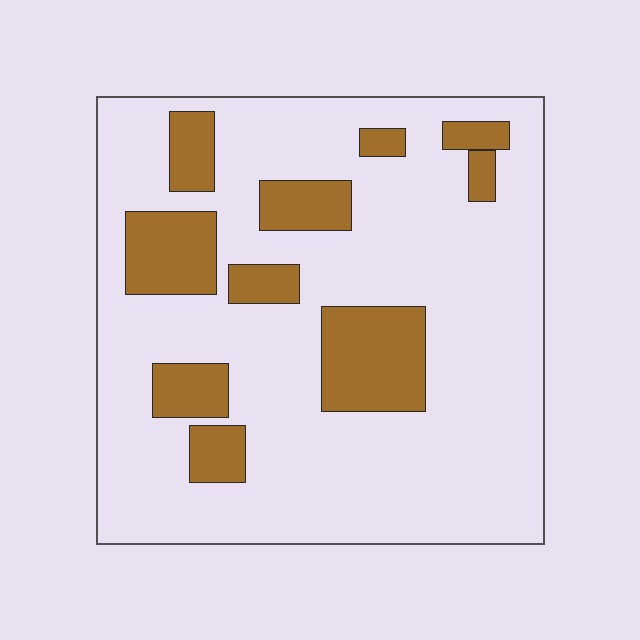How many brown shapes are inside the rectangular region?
10.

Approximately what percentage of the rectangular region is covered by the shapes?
Approximately 20%.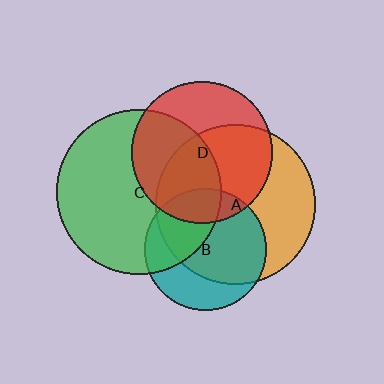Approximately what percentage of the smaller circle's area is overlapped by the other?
Approximately 70%.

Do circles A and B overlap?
Yes.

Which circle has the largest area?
Circle C (green).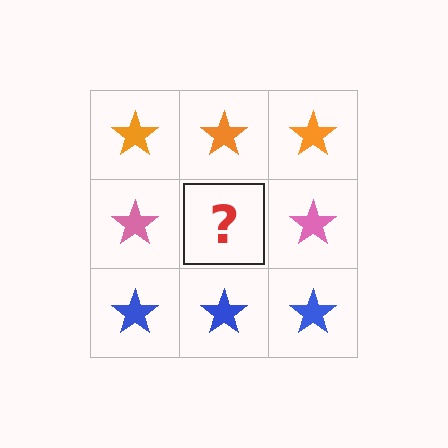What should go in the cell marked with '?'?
The missing cell should contain a pink star.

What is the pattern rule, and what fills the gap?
The rule is that each row has a consistent color. The gap should be filled with a pink star.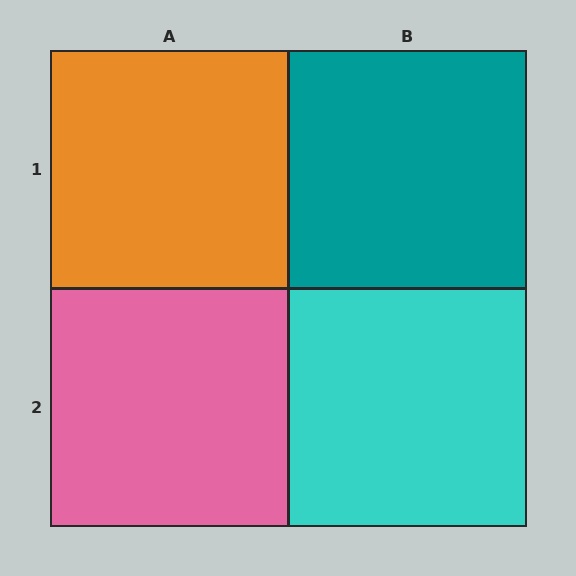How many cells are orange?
1 cell is orange.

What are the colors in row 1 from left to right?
Orange, teal.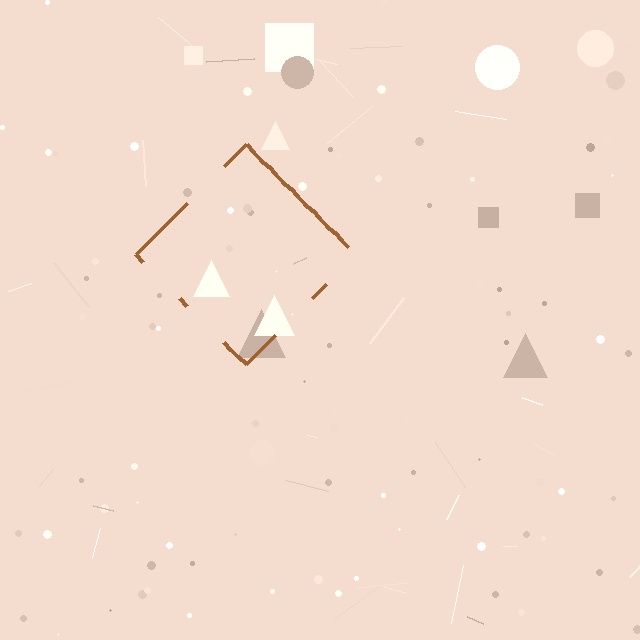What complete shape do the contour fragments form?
The contour fragments form a diamond.